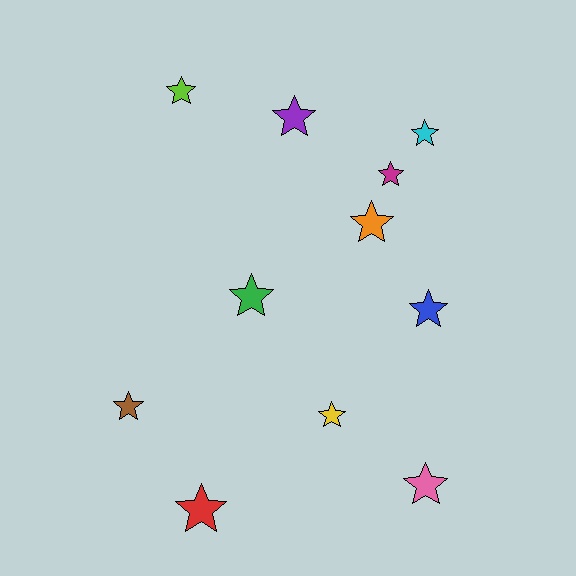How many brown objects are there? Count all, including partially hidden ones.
There is 1 brown object.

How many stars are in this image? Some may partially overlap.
There are 11 stars.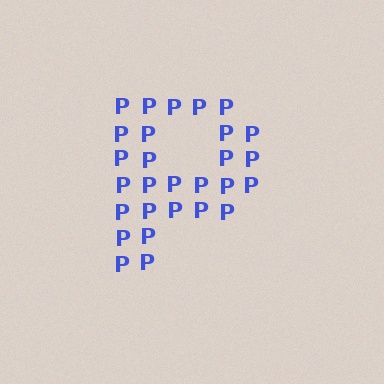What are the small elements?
The small elements are letter P's.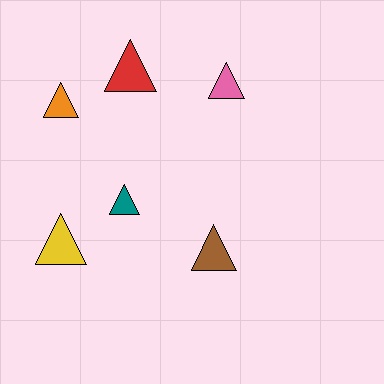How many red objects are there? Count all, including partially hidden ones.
There is 1 red object.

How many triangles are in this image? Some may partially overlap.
There are 6 triangles.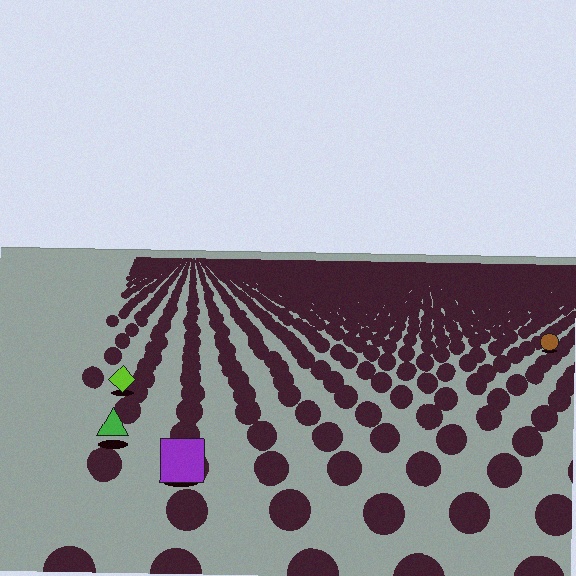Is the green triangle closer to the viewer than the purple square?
No. The purple square is closer — you can tell from the texture gradient: the ground texture is coarser near it.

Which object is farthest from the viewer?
The brown circle is farthest from the viewer. It appears smaller and the ground texture around it is denser.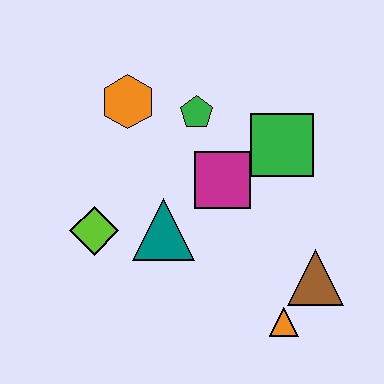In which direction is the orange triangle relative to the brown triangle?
The orange triangle is below the brown triangle.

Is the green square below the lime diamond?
No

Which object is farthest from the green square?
The lime diamond is farthest from the green square.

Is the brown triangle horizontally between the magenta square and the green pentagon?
No